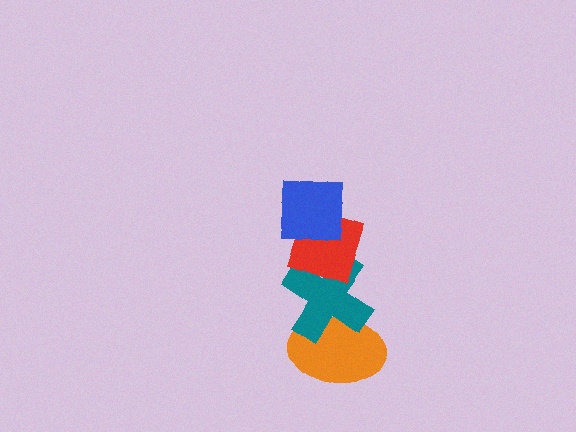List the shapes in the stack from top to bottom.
From top to bottom: the blue square, the red diamond, the teal cross, the orange ellipse.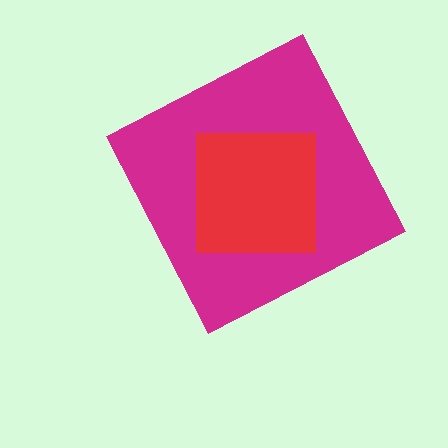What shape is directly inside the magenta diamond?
The red square.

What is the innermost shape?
The red square.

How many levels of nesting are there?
2.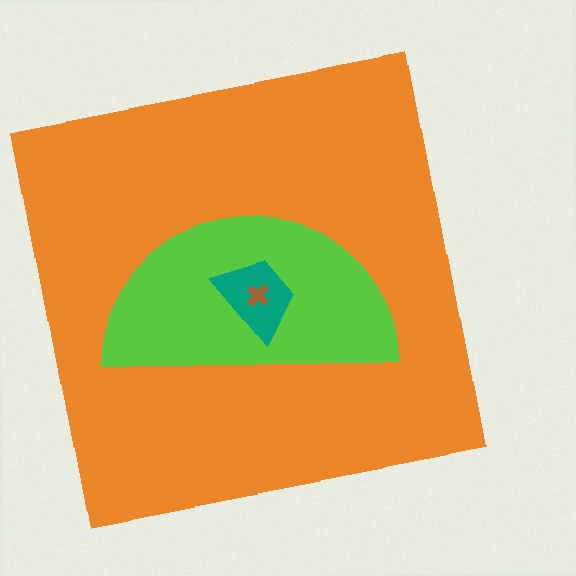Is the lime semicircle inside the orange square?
Yes.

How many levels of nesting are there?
4.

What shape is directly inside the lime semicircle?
The teal trapezoid.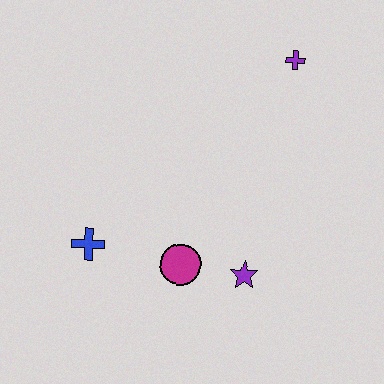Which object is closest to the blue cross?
The magenta circle is closest to the blue cross.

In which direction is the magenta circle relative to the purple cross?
The magenta circle is below the purple cross.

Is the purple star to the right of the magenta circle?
Yes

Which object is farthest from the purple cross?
The blue cross is farthest from the purple cross.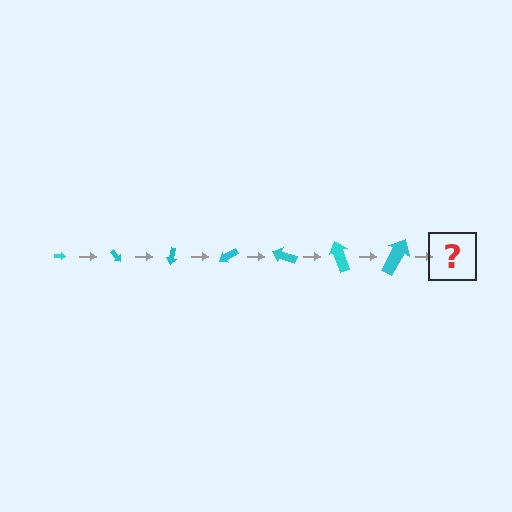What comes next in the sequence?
The next element should be an arrow, larger than the previous one and rotated 350 degrees from the start.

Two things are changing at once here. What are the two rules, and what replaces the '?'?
The two rules are that the arrow grows larger each step and it rotates 50 degrees each step. The '?' should be an arrow, larger than the previous one and rotated 350 degrees from the start.